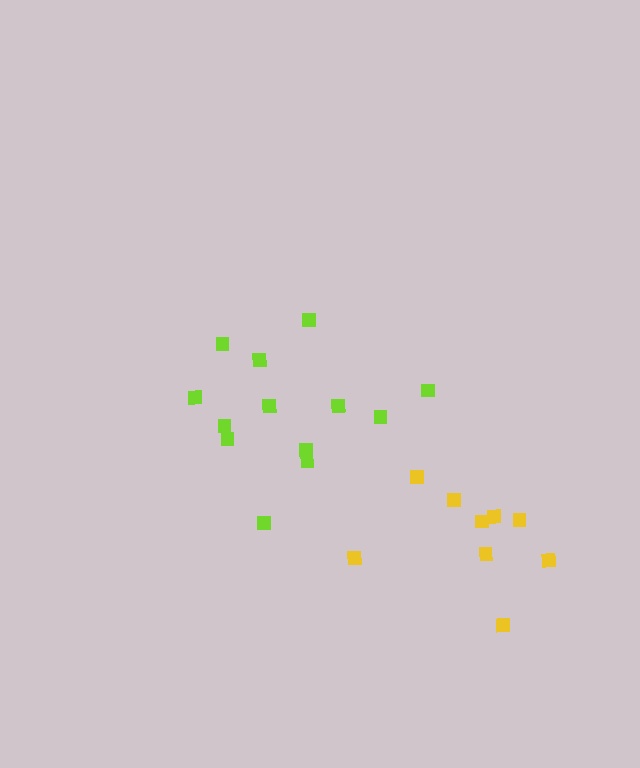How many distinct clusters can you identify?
There are 2 distinct clusters.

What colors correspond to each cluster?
The clusters are colored: yellow, lime.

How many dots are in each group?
Group 1: 9 dots, Group 2: 13 dots (22 total).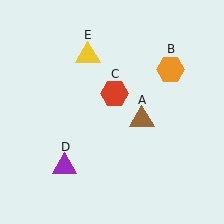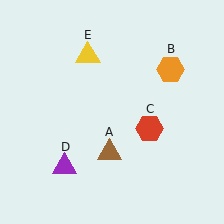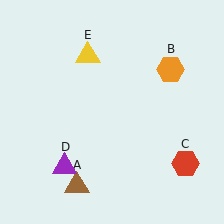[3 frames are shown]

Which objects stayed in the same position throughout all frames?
Orange hexagon (object B) and purple triangle (object D) and yellow triangle (object E) remained stationary.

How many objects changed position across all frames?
2 objects changed position: brown triangle (object A), red hexagon (object C).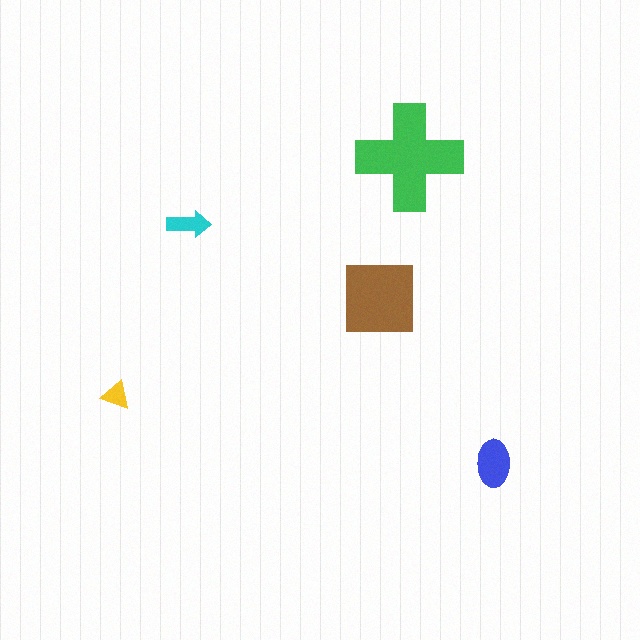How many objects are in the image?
There are 5 objects in the image.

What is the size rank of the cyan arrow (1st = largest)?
4th.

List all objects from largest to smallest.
The green cross, the brown square, the blue ellipse, the cyan arrow, the yellow triangle.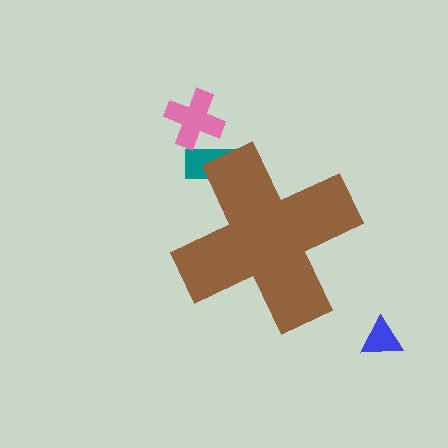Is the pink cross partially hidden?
No, the pink cross is fully visible.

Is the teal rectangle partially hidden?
Yes, the teal rectangle is partially hidden behind the brown cross.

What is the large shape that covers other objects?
A brown cross.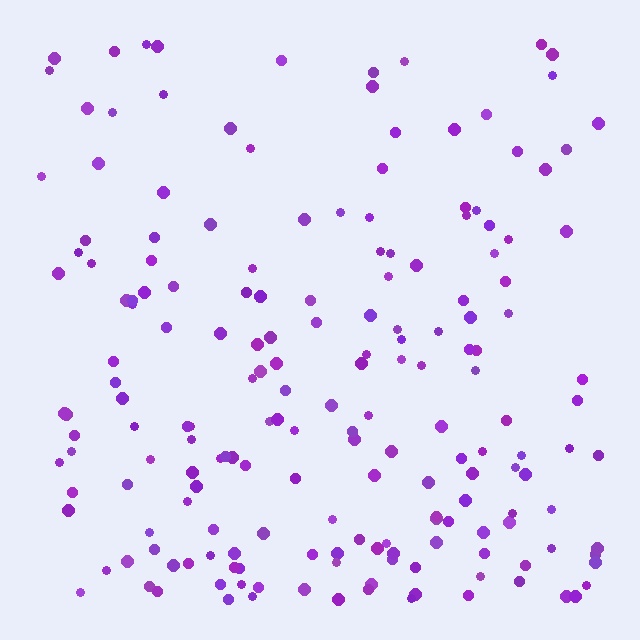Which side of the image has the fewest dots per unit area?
The top.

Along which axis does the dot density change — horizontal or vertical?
Vertical.